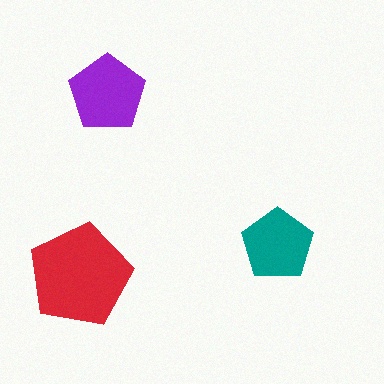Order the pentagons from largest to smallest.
the red one, the purple one, the teal one.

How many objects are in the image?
There are 3 objects in the image.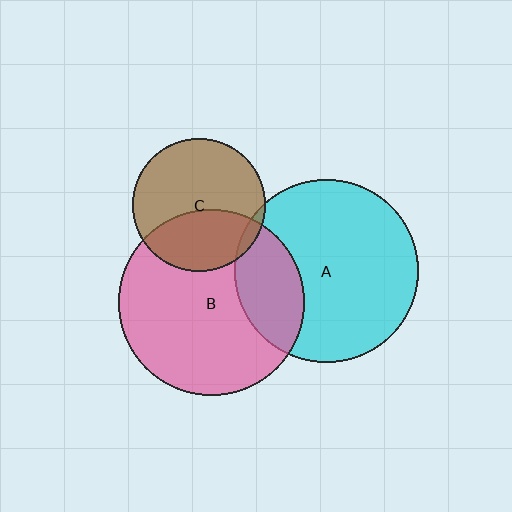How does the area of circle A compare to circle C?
Approximately 1.9 times.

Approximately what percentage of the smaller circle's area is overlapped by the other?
Approximately 25%.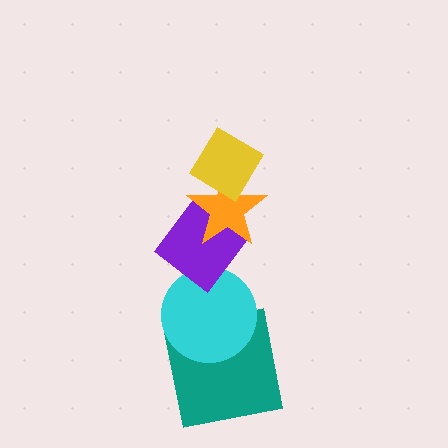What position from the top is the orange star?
The orange star is 2nd from the top.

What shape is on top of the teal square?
The cyan circle is on top of the teal square.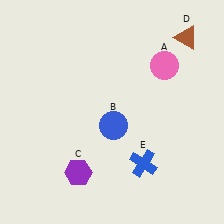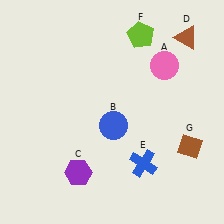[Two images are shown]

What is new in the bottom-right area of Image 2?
A brown diamond (G) was added in the bottom-right area of Image 2.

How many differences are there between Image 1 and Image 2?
There are 2 differences between the two images.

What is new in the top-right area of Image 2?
A lime pentagon (F) was added in the top-right area of Image 2.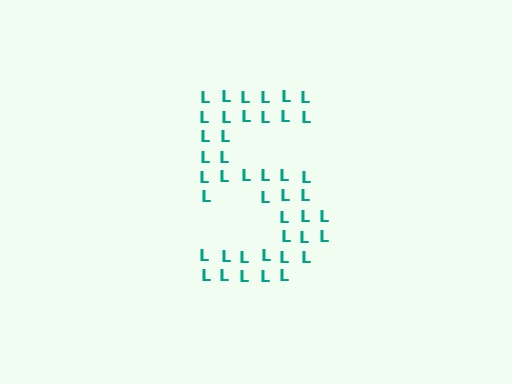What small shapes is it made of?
It is made of small letter L's.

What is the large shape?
The large shape is the digit 5.